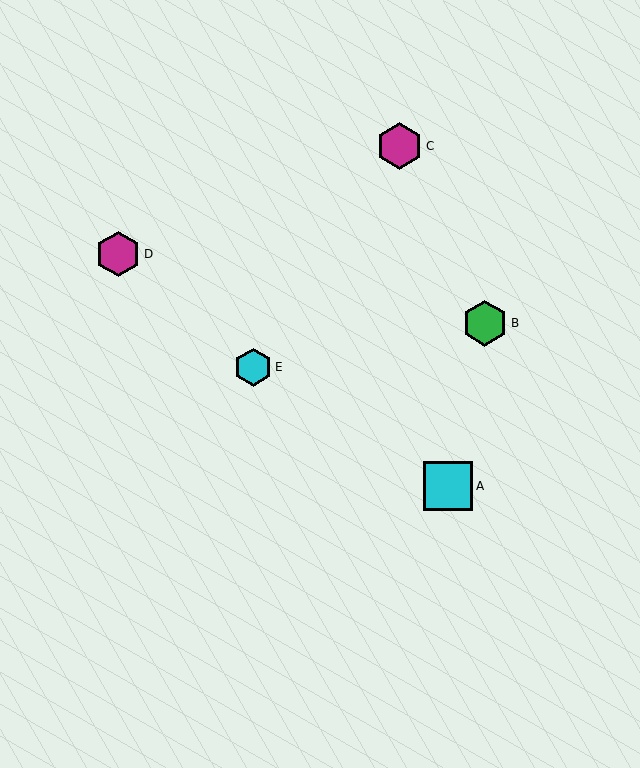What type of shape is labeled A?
Shape A is a cyan square.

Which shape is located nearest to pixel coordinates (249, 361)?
The cyan hexagon (labeled E) at (253, 367) is nearest to that location.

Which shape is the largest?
The cyan square (labeled A) is the largest.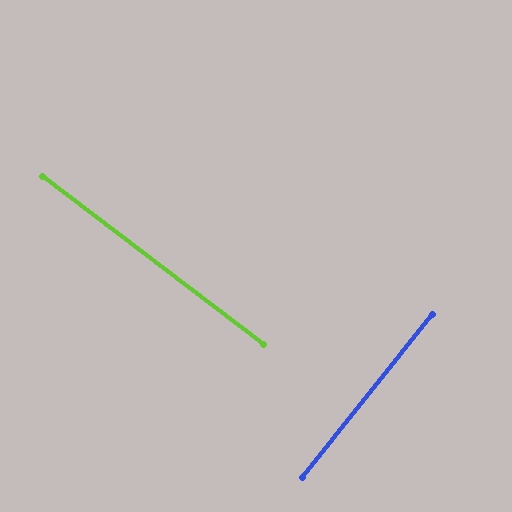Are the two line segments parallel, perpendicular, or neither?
Perpendicular — they meet at approximately 89°.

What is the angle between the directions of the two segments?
Approximately 89 degrees.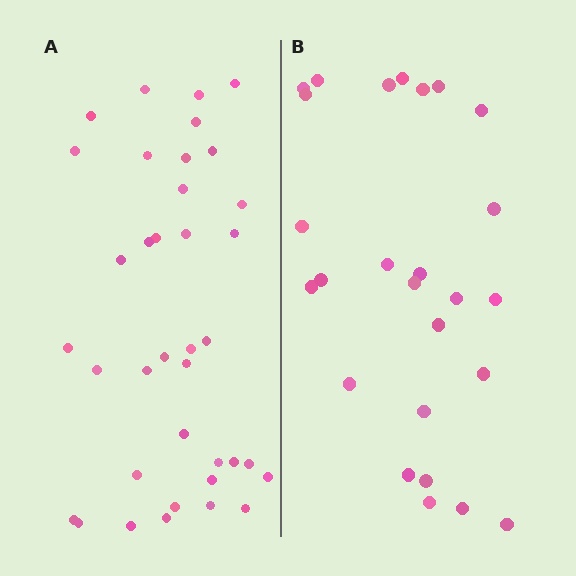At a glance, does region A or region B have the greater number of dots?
Region A (the left region) has more dots.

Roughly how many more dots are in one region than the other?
Region A has roughly 12 or so more dots than region B.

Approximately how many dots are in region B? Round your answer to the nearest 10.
About 30 dots. (The exact count is 26, which rounds to 30.)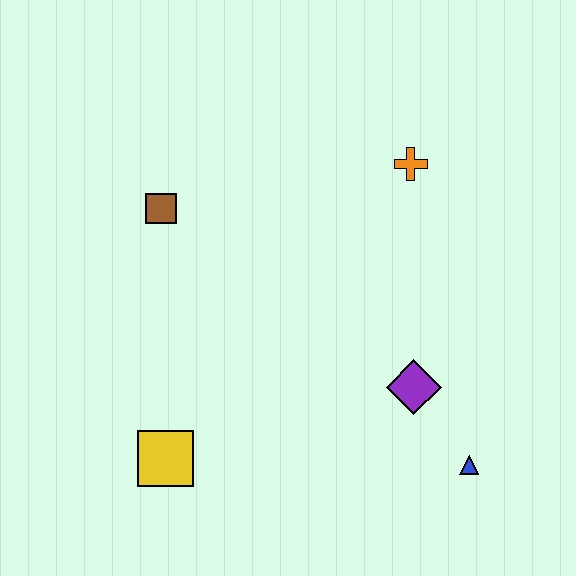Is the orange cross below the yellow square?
No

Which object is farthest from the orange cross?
The yellow square is farthest from the orange cross.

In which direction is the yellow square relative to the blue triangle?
The yellow square is to the left of the blue triangle.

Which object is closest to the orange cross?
The purple diamond is closest to the orange cross.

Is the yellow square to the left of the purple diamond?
Yes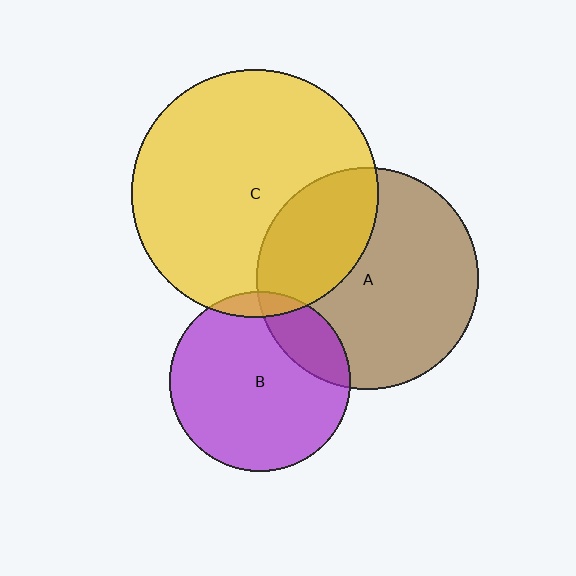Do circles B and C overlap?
Yes.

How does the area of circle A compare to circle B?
Approximately 1.5 times.